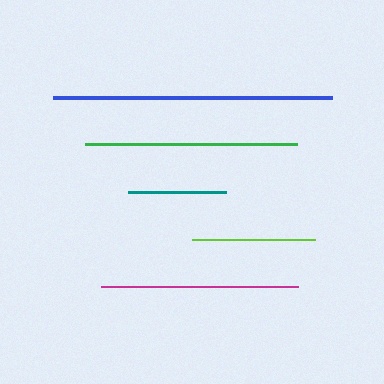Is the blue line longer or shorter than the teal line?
The blue line is longer than the teal line.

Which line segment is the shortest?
The teal line is the shortest at approximately 97 pixels.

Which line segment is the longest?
The blue line is the longest at approximately 278 pixels.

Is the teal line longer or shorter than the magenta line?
The magenta line is longer than the teal line.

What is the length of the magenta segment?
The magenta segment is approximately 197 pixels long.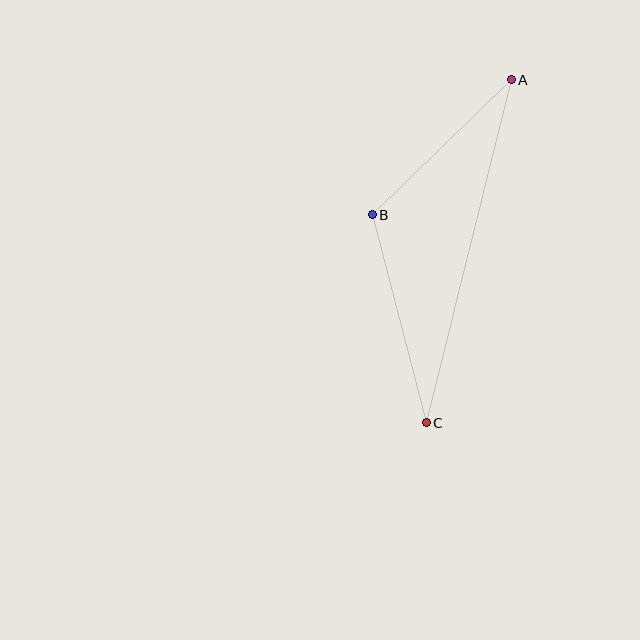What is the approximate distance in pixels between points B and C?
The distance between B and C is approximately 215 pixels.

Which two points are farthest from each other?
Points A and C are farthest from each other.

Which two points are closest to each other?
Points A and B are closest to each other.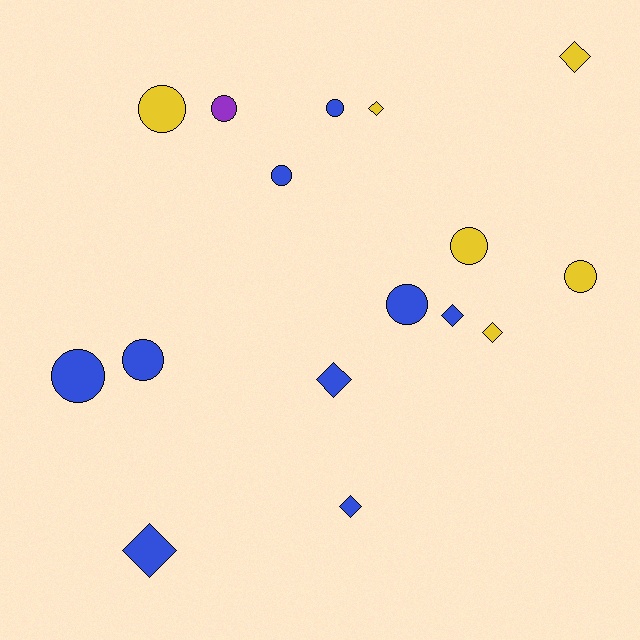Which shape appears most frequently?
Circle, with 9 objects.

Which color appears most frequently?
Blue, with 9 objects.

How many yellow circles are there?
There are 3 yellow circles.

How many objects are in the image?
There are 16 objects.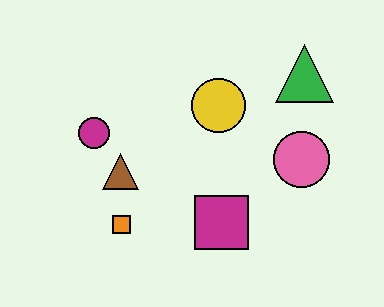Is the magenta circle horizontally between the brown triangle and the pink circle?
No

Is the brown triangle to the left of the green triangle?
Yes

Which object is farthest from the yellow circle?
The orange square is farthest from the yellow circle.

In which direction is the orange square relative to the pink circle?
The orange square is to the left of the pink circle.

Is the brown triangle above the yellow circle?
No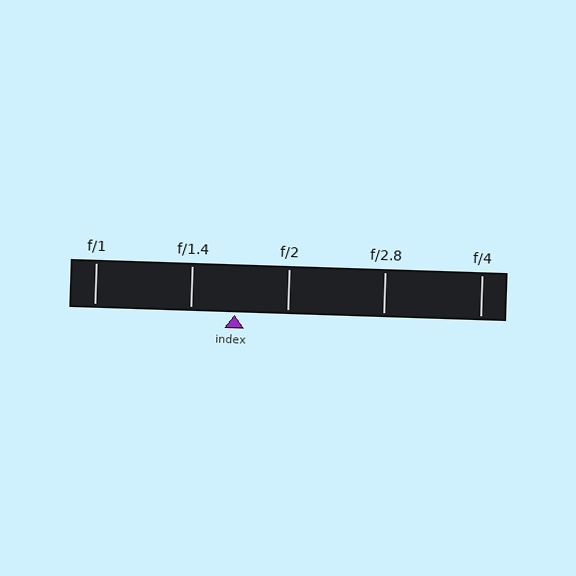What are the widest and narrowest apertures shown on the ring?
The widest aperture shown is f/1 and the narrowest is f/4.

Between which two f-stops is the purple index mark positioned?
The index mark is between f/1.4 and f/2.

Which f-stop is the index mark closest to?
The index mark is closest to f/1.4.